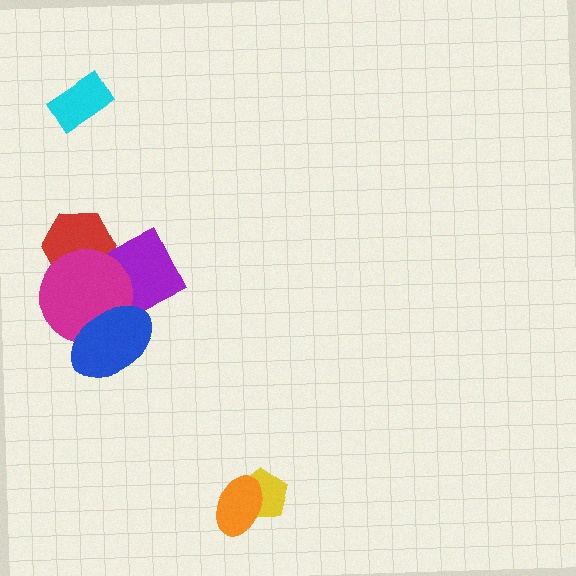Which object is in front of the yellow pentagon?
The orange ellipse is in front of the yellow pentagon.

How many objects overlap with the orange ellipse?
1 object overlaps with the orange ellipse.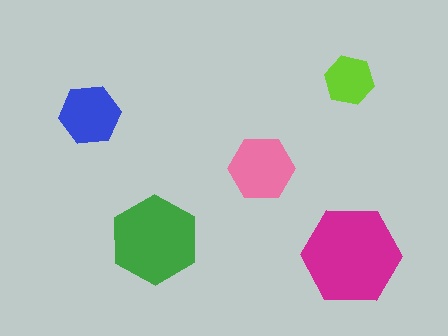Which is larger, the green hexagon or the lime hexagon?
The green one.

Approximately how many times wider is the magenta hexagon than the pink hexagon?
About 1.5 times wider.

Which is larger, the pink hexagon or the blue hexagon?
The pink one.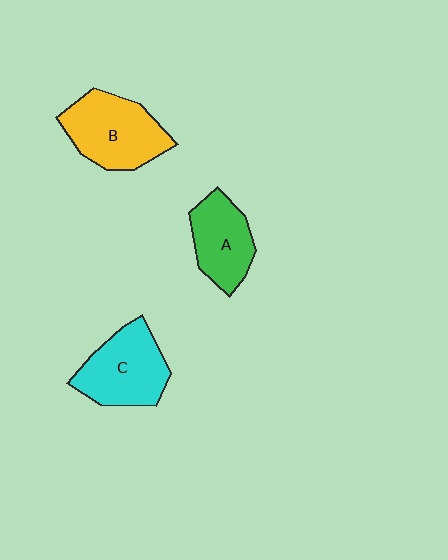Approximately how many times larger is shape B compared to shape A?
Approximately 1.3 times.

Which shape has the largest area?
Shape B (yellow).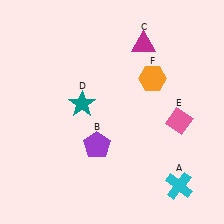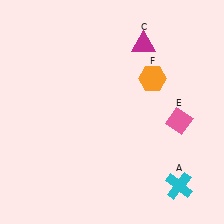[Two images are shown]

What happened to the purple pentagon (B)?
The purple pentagon (B) was removed in Image 2. It was in the bottom-left area of Image 1.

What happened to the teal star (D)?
The teal star (D) was removed in Image 2. It was in the top-left area of Image 1.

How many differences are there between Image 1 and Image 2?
There are 2 differences between the two images.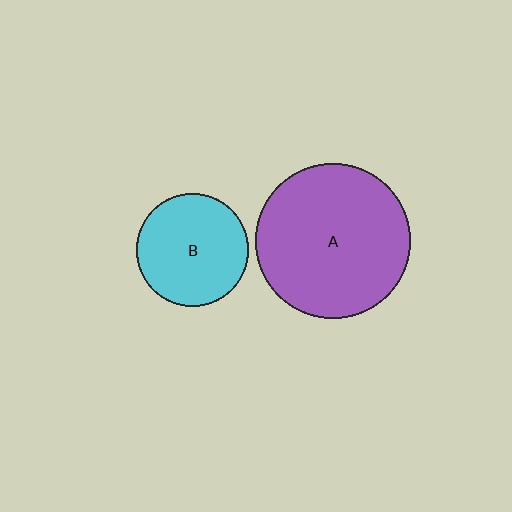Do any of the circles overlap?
No, none of the circles overlap.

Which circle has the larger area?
Circle A (purple).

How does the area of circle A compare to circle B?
Approximately 1.9 times.